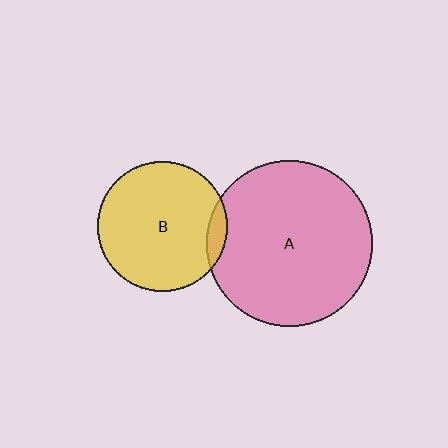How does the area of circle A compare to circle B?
Approximately 1.6 times.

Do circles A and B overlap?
Yes.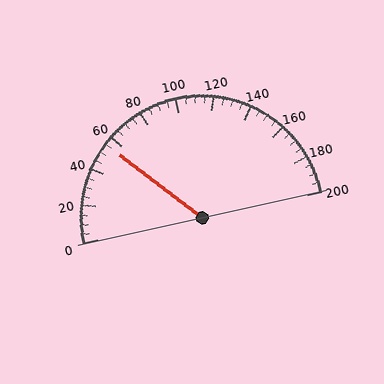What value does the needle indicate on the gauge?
The needle indicates approximately 55.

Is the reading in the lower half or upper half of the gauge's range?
The reading is in the lower half of the range (0 to 200).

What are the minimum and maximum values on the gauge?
The gauge ranges from 0 to 200.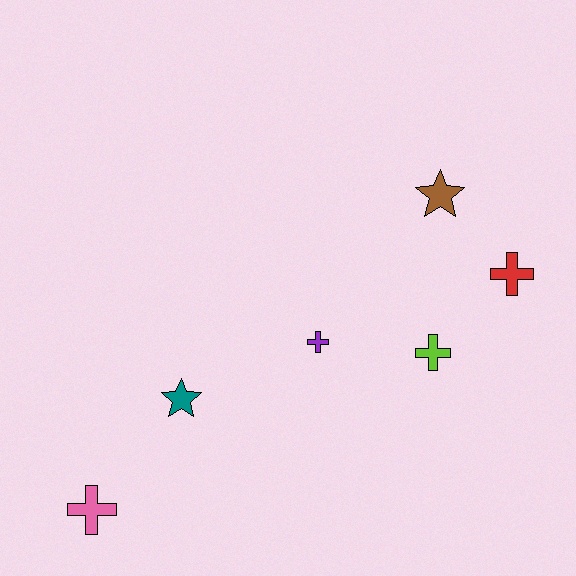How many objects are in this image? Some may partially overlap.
There are 6 objects.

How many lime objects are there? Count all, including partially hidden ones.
There is 1 lime object.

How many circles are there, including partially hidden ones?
There are no circles.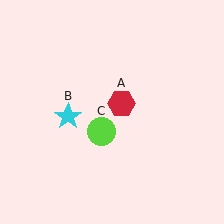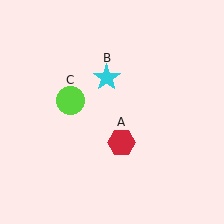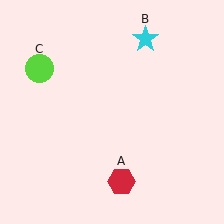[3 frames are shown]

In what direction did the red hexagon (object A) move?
The red hexagon (object A) moved down.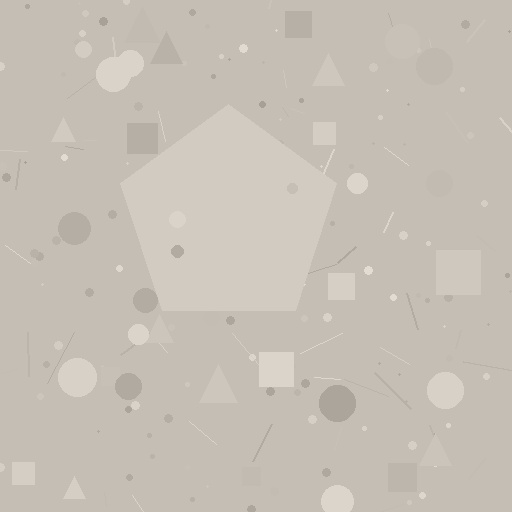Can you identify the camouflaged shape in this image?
The camouflaged shape is a pentagon.